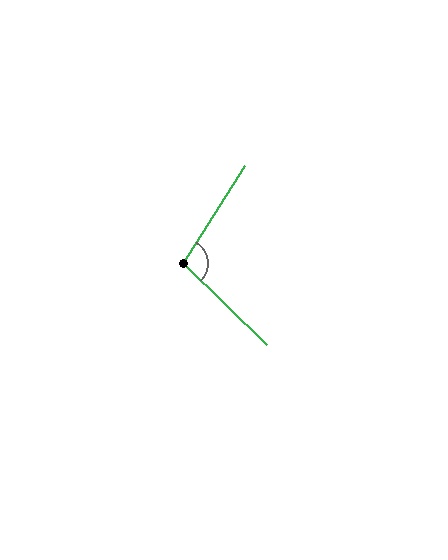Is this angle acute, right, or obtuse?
It is obtuse.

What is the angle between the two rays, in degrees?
Approximately 102 degrees.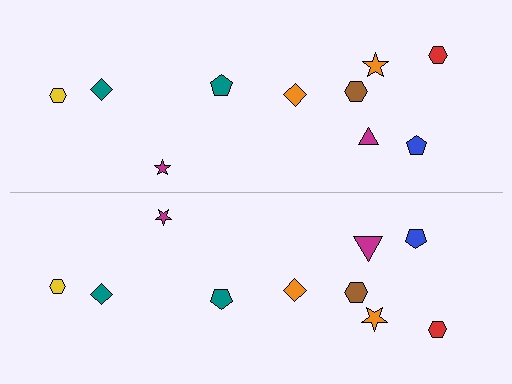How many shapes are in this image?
There are 20 shapes in this image.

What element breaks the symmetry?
The magenta triangle on the bottom side has a different size than its mirror counterpart.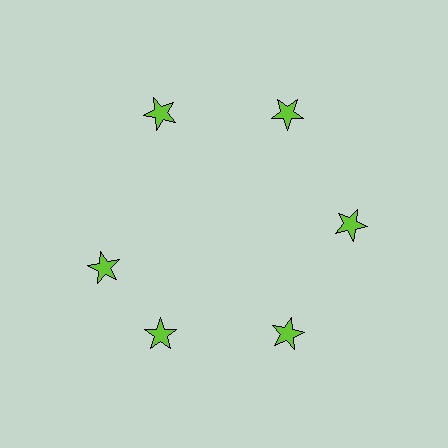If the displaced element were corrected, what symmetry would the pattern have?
It would have 6-fold rotational symmetry — the pattern would map onto itself every 60 degrees.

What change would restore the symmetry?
The symmetry would be restored by rotating it back into even spacing with its neighbors so that all 6 stars sit at equal angles and equal distance from the center.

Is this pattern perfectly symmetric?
No. The 6 lime stars are arranged in a ring, but one element near the 9 o'clock position is rotated out of alignment along the ring, breaking the 6-fold rotational symmetry.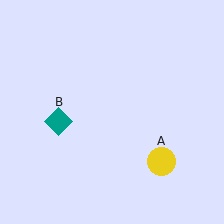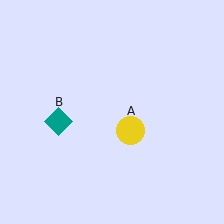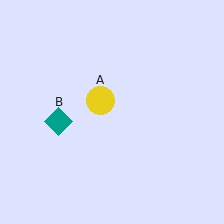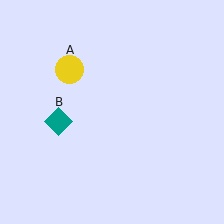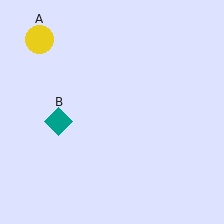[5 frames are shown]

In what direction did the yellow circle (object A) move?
The yellow circle (object A) moved up and to the left.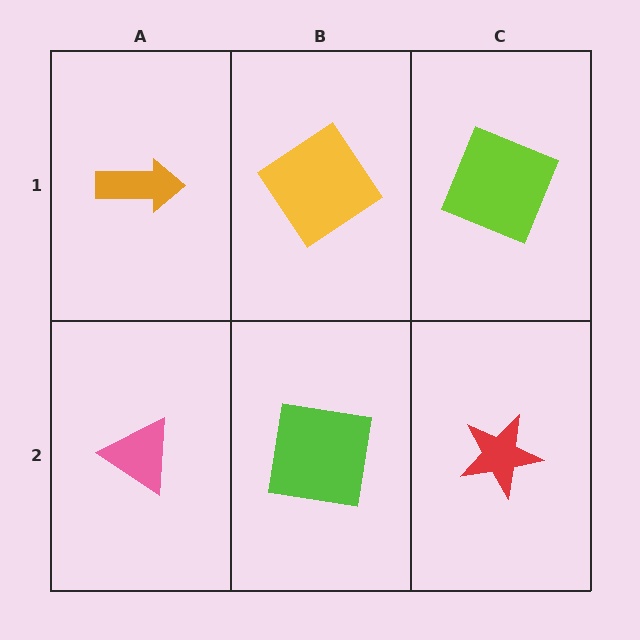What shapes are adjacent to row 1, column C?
A red star (row 2, column C), a yellow diamond (row 1, column B).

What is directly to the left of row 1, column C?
A yellow diamond.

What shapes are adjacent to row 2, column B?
A yellow diamond (row 1, column B), a pink triangle (row 2, column A), a red star (row 2, column C).